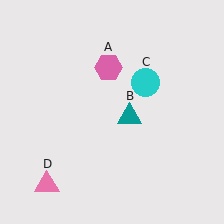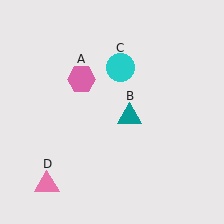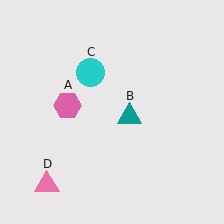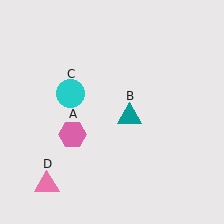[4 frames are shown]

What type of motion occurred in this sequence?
The pink hexagon (object A), cyan circle (object C) rotated counterclockwise around the center of the scene.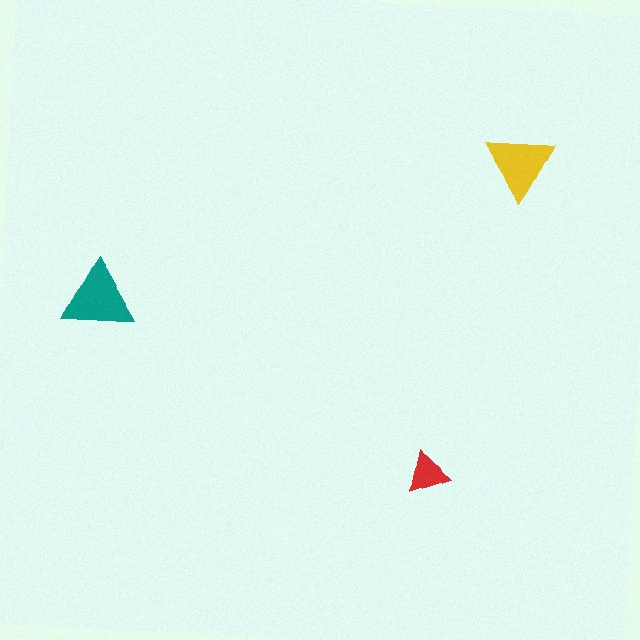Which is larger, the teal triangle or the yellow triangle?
The teal one.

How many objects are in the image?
There are 3 objects in the image.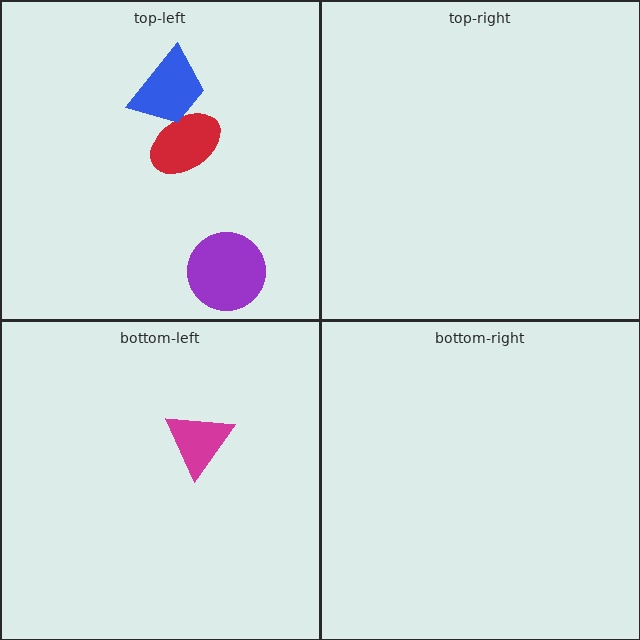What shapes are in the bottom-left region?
The magenta triangle.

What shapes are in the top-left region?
The red ellipse, the purple circle, the blue trapezoid.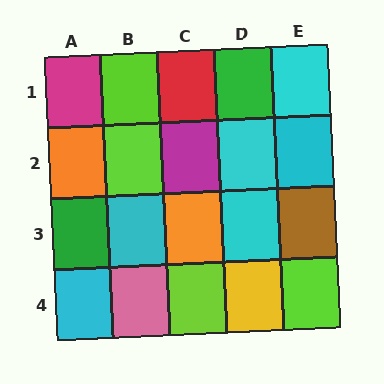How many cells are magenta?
2 cells are magenta.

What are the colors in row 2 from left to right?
Orange, lime, magenta, cyan, cyan.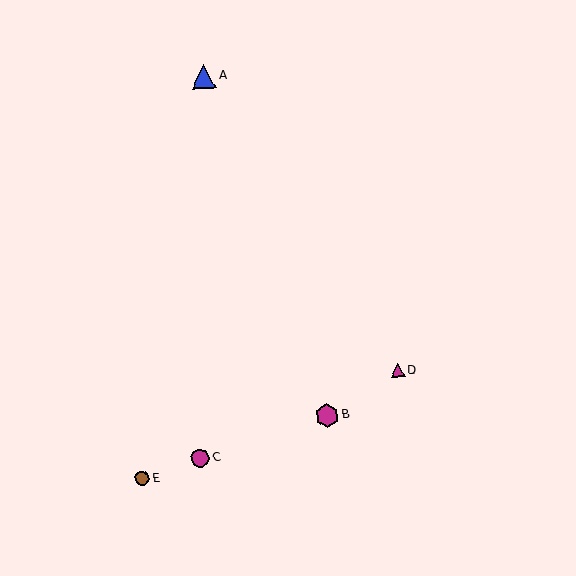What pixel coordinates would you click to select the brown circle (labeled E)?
Click at (142, 479) to select the brown circle E.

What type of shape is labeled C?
Shape C is a magenta circle.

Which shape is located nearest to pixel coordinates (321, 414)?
The magenta hexagon (labeled B) at (327, 416) is nearest to that location.